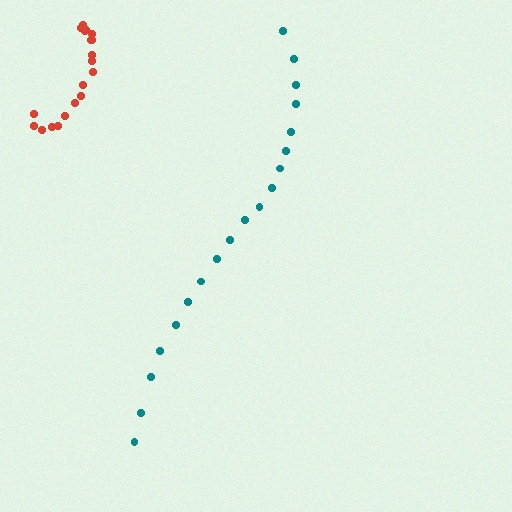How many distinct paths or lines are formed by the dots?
There are 2 distinct paths.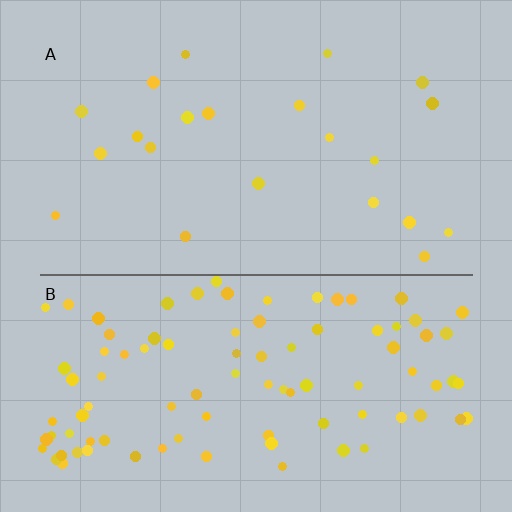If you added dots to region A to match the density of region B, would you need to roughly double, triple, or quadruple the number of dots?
Approximately quadruple.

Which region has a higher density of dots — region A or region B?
B (the bottom).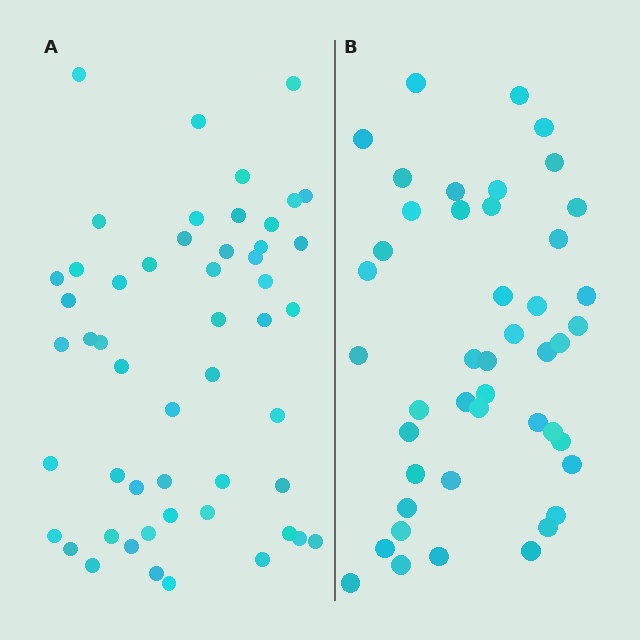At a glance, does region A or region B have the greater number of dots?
Region A (the left region) has more dots.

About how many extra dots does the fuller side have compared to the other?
Region A has roughly 8 or so more dots than region B.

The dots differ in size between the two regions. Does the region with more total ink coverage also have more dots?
No. Region B has more total ink coverage because its dots are larger, but region A actually contains more individual dots. Total area can be misleading — the number of items is what matters here.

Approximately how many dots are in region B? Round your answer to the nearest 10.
About 40 dots. (The exact count is 45, which rounds to 40.)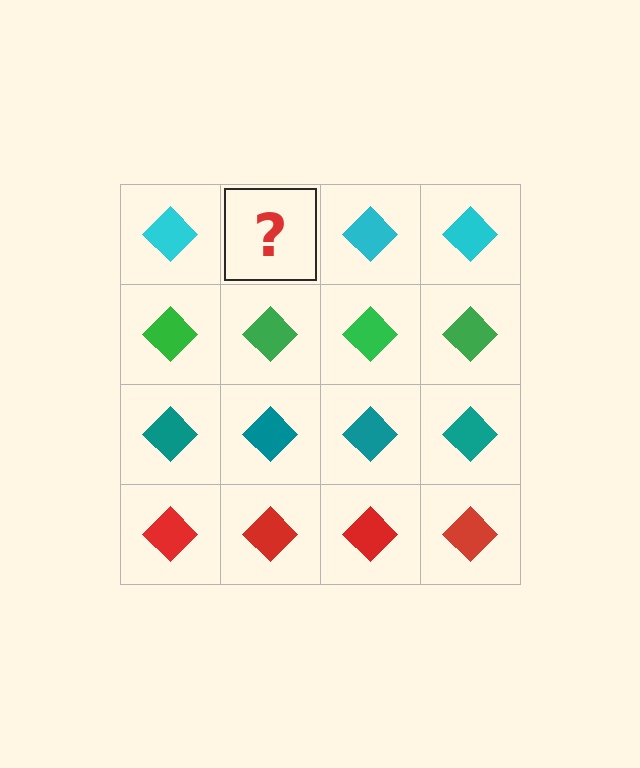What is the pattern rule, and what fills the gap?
The rule is that each row has a consistent color. The gap should be filled with a cyan diamond.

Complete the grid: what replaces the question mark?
The question mark should be replaced with a cyan diamond.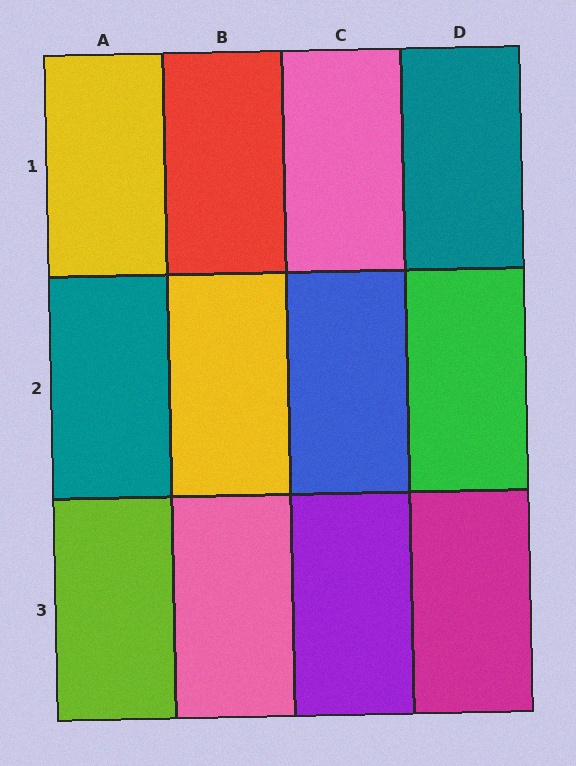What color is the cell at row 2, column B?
Yellow.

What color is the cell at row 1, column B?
Red.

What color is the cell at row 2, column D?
Green.